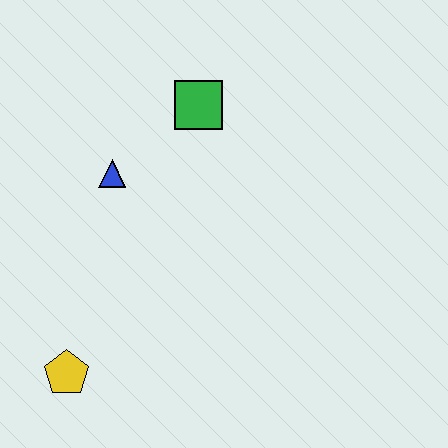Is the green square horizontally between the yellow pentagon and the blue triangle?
No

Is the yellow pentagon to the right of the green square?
No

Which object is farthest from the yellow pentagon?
The green square is farthest from the yellow pentagon.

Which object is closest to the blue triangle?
The green square is closest to the blue triangle.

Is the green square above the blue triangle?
Yes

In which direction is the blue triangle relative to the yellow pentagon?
The blue triangle is above the yellow pentagon.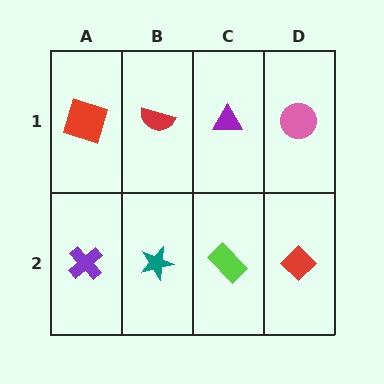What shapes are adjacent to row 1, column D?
A red diamond (row 2, column D), a purple triangle (row 1, column C).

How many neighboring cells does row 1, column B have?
3.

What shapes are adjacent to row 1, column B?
A teal star (row 2, column B), a red square (row 1, column A), a purple triangle (row 1, column C).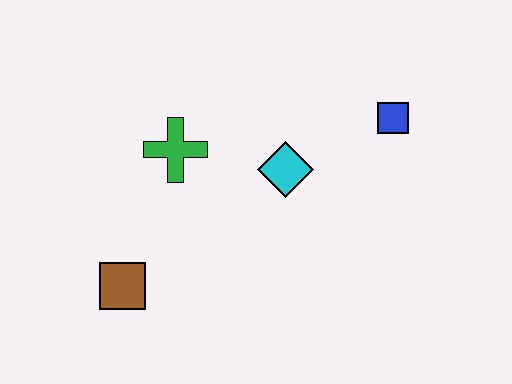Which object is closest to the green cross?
The cyan diamond is closest to the green cross.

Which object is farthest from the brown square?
The blue square is farthest from the brown square.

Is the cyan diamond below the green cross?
Yes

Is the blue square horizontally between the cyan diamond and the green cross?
No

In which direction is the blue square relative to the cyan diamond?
The blue square is to the right of the cyan diamond.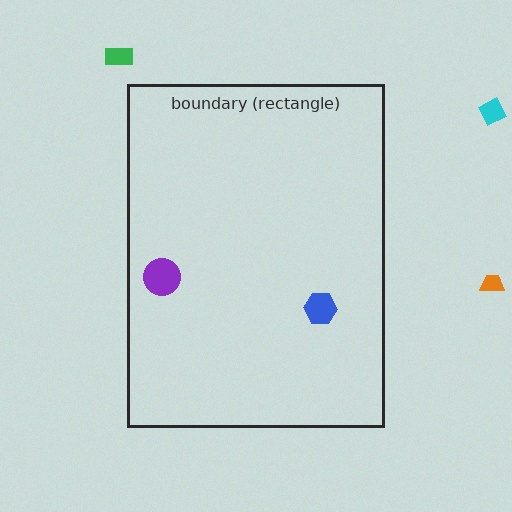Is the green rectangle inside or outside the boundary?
Outside.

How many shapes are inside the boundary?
2 inside, 3 outside.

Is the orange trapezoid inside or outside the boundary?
Outside.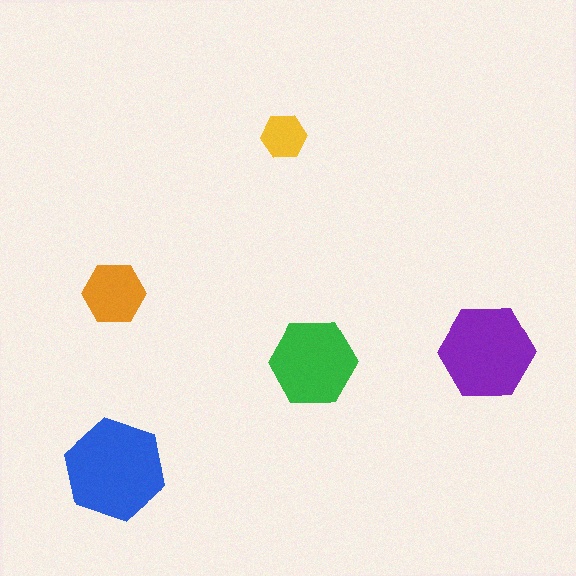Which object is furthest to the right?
The purple hexagon is rightmost.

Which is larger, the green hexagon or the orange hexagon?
The green one.